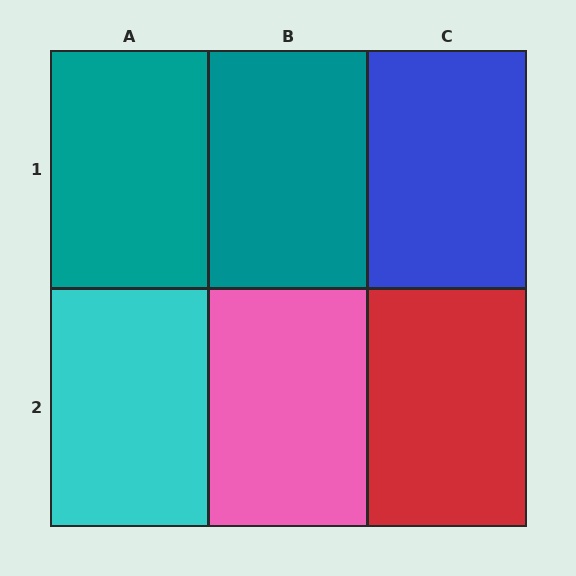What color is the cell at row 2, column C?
Red.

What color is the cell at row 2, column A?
Cyan.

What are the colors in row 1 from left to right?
Teal, teal, blue.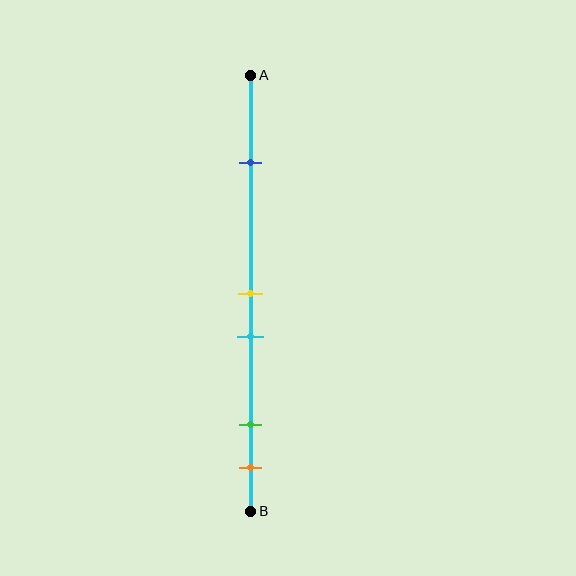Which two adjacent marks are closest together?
The yellow and cyan marks are the closest adjacent pair.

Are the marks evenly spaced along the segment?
No, the marks are not evenly spaced.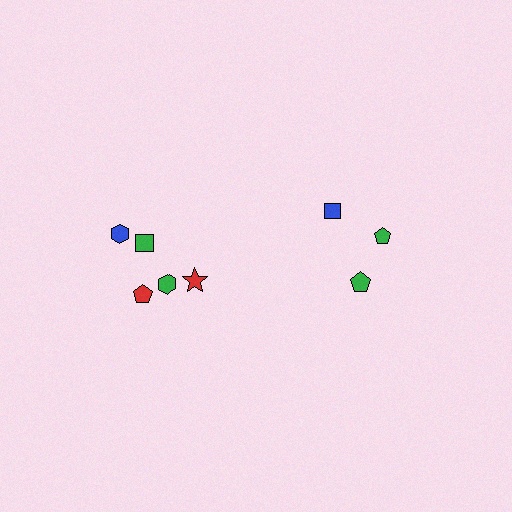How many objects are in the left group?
There are 5 objects.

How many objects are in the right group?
There are 3 objects.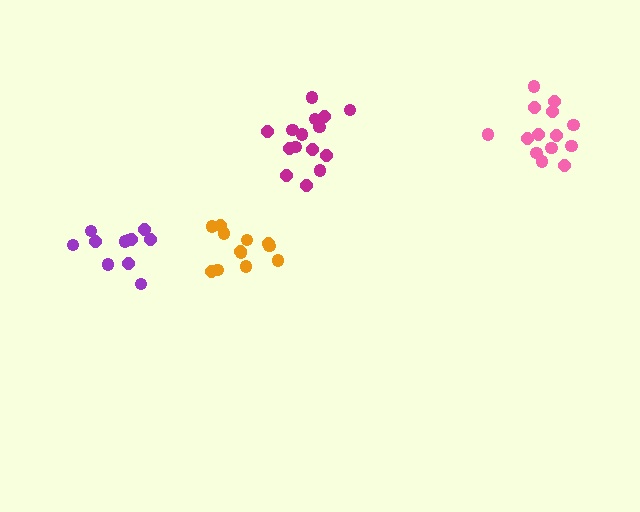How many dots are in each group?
Group 1: 14 dots, Group 2: 15 dots, Group 3: 11 dots, Group 4: 12 dots (52 total).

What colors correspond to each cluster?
The clusters are colored: pink, magenta, purple, orange.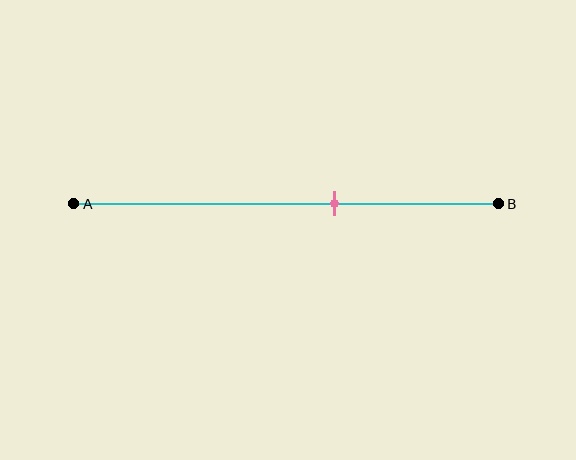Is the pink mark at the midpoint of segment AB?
No, the mark is at about 60% from A, not at the 50% midpoint.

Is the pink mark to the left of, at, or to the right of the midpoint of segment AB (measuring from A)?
The pink mark is to the right of the midpoint of segment AB.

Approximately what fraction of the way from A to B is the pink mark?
The pink mark is approximately 60% of the way from A to B.